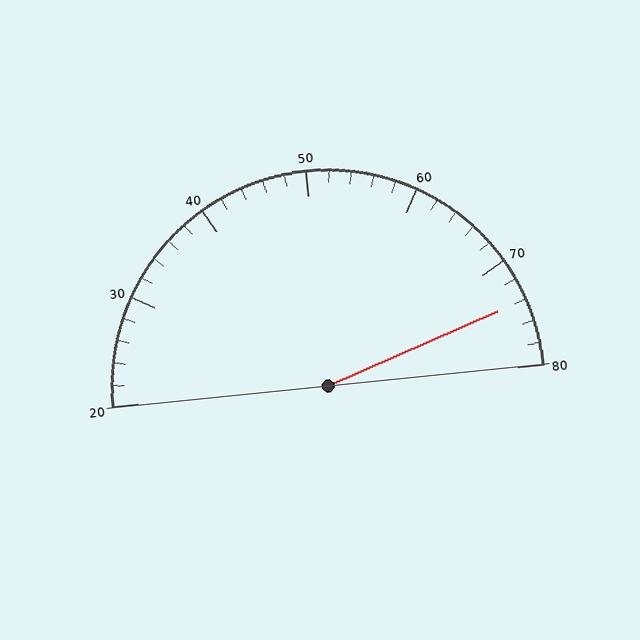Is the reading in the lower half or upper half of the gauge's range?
The reading is in the upper half of the range (20 to 80).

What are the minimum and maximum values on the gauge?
The gauge ranges from 20 to 80.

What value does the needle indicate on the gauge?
The needle indicates approximately 74.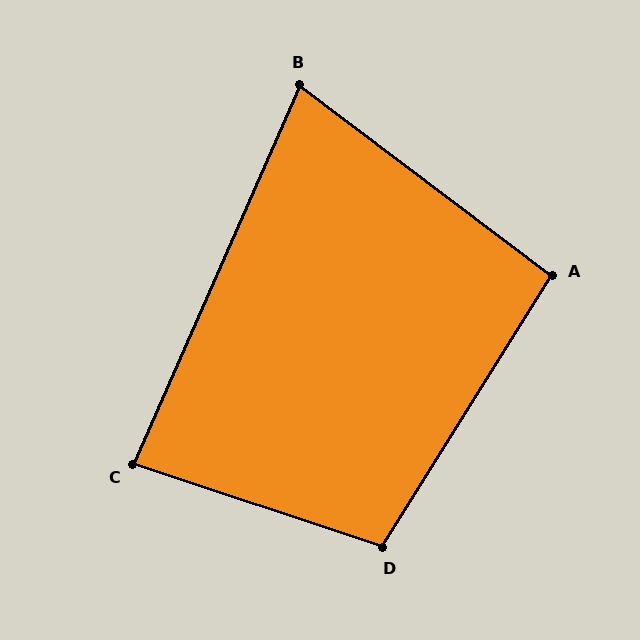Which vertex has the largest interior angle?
D, at approximately 103 degrees.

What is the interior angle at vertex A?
Approximately 95 degrees (obtuse).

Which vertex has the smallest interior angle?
B, at approximately 77 degrees.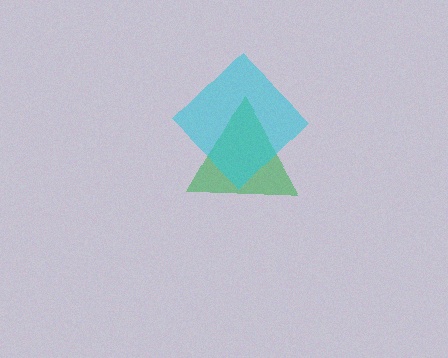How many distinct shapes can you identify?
There are 2 distinct shapes: a green triangle, a cyan diamond.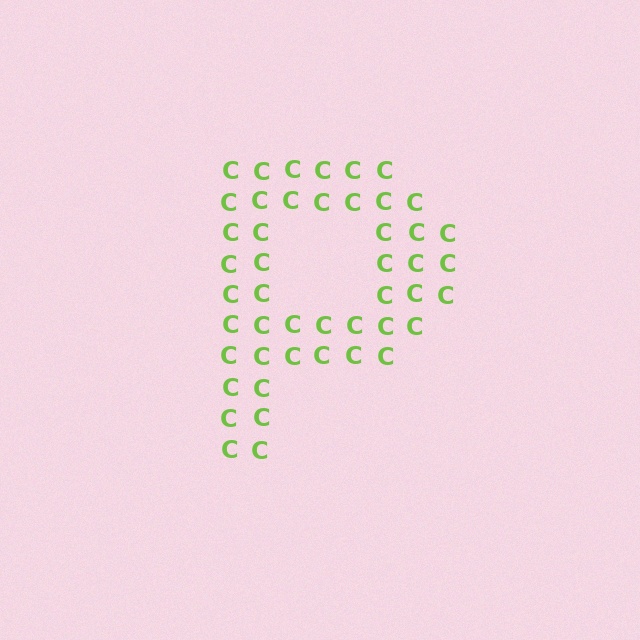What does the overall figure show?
The overall figure shows the letter P.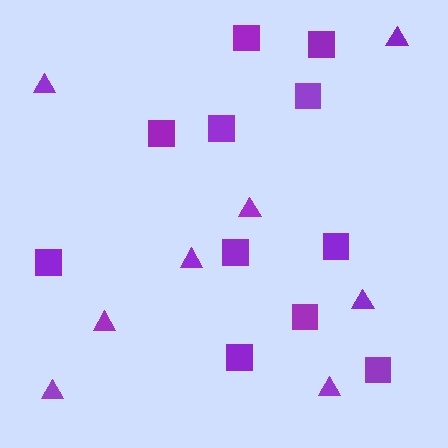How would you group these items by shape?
There are 2 groups: one group of squares (11) and one group of triangles (8).